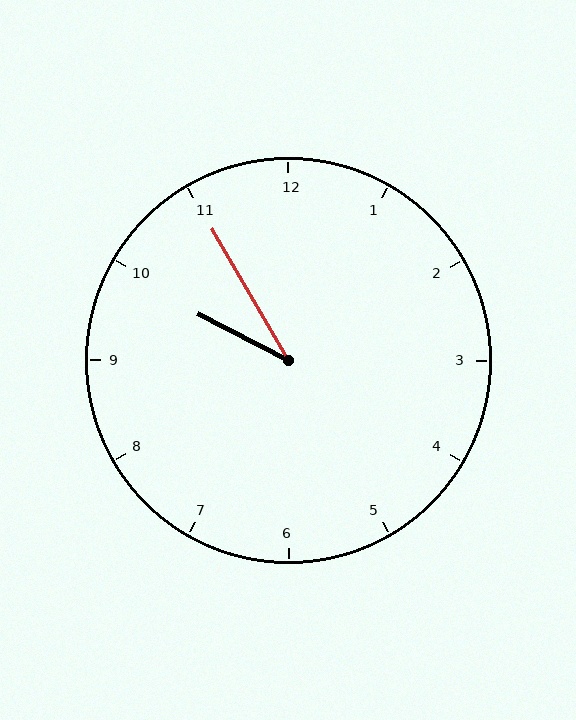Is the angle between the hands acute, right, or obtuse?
It is acute.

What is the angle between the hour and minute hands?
Approximately 32 degrees.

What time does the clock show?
9:55.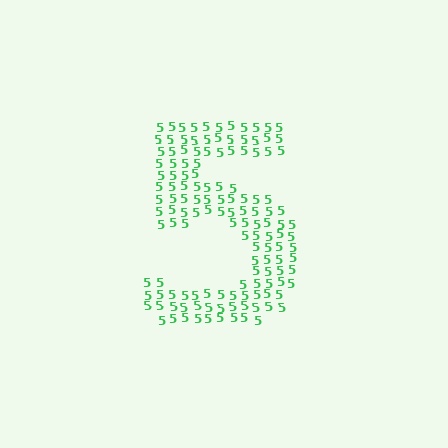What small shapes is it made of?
It is made of small digit 5's.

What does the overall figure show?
The overall figure shows the digit 5.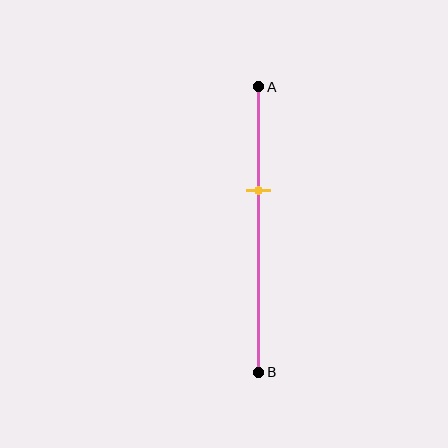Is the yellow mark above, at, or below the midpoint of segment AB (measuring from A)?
The yellow mark is above the midpoint of segment AB.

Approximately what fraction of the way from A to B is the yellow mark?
The yellow mark is approximately 35% of the way from A to B.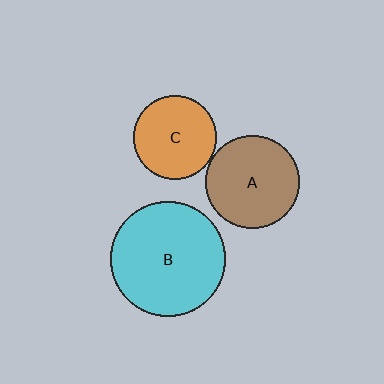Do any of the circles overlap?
No, none of the circles overlap.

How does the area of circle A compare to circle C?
Approximately 1.3 times.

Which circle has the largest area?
Circle B (cyan).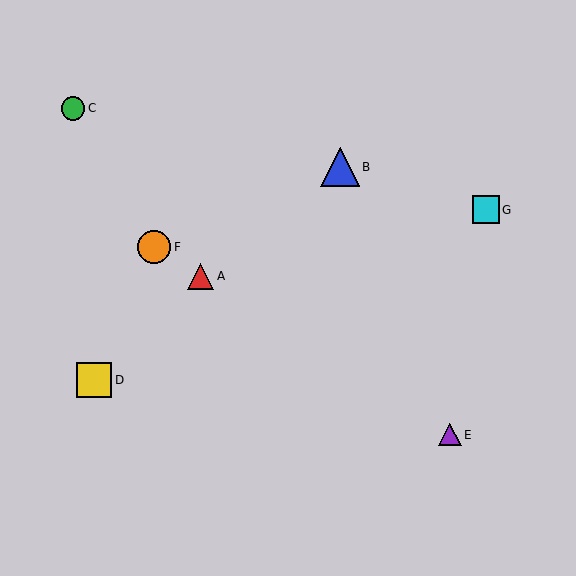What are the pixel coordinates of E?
Object E is at (450, 435).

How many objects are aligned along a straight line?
3 objects (A, E, F) are aligned along a straight line.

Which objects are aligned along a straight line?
Objects A, E, F are aligned along a straight line.